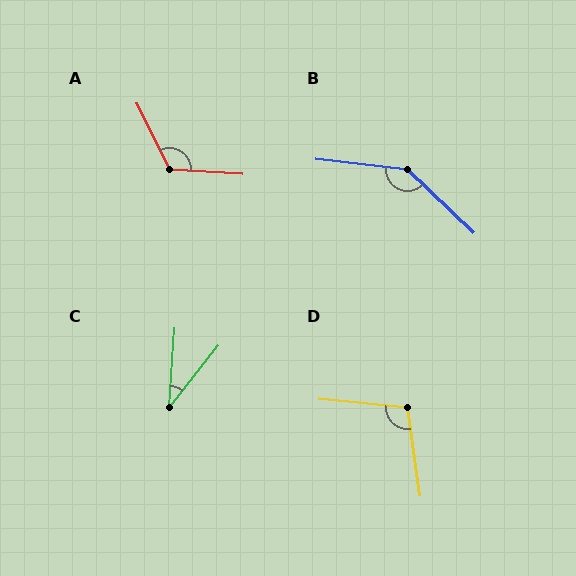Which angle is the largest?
B, at approximately 143 degrees.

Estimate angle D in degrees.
Approximately 104 degrees.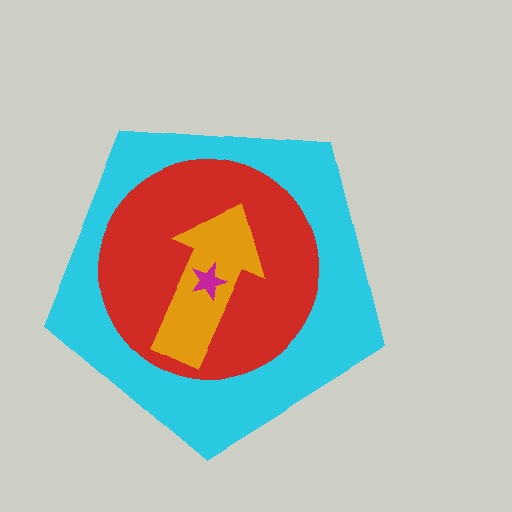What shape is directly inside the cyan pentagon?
The red circle.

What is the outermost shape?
The cyan pentagon.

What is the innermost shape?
The magenta star.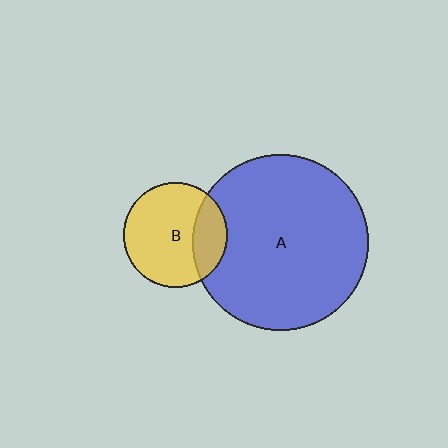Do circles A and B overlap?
Yes.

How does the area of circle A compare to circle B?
Approximately 2.8 times.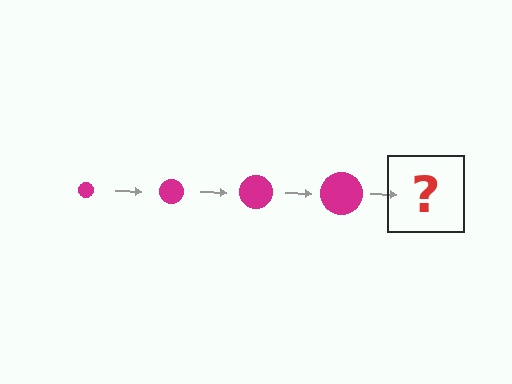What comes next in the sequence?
The next element should be a magenta circle, larger than the previous one.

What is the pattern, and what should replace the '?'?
The pattern is that the circle gets progressively larger each step. The '?' should be a magenta circle, larger than the previous one.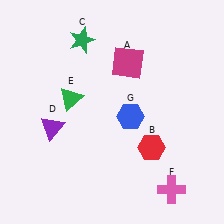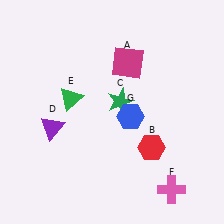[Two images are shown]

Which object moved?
The green star (C) moved down.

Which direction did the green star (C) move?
The green star (C) moved down.